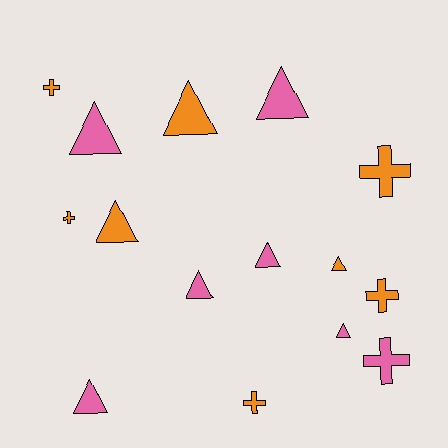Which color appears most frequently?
Orange, with 8 objects.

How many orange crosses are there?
There are 5 orange crosses.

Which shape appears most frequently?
Triangle, with 9 objects.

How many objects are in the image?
There are 15 objects.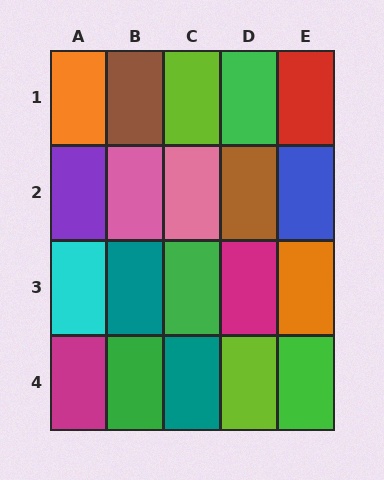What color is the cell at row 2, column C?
Pink.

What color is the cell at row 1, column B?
Brown.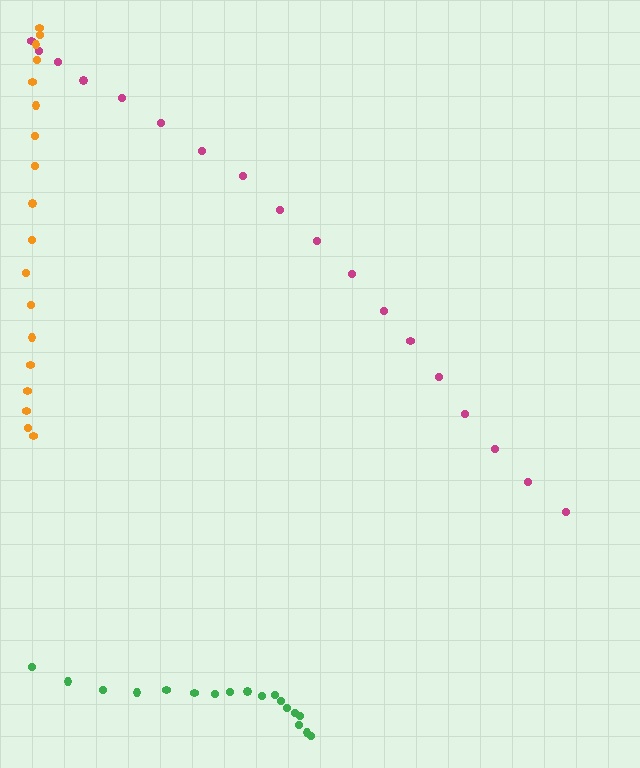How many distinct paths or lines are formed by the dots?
There are 3 distinct paths.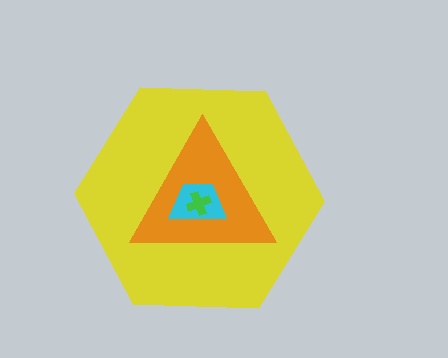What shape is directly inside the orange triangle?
The cyan trapezoid.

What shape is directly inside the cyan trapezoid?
The green cross.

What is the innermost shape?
The green cross.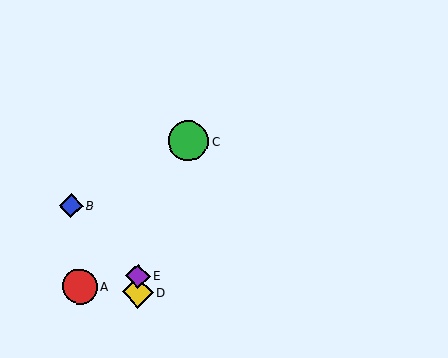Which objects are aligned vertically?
Objects D, E are aligned vertically.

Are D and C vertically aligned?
No, D is at x≈138 and C is at x≈188.